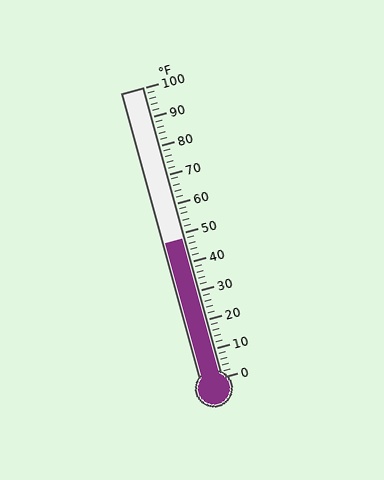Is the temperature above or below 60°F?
The temperature is below 60°F.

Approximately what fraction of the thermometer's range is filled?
The thermometer is filled to approximately 50% of its range.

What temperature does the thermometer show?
The thermometer shows approximately 48°F.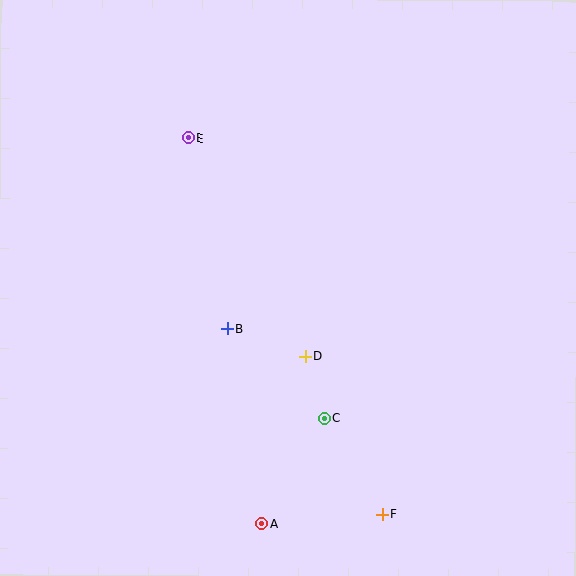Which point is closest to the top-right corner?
Point E is closest to the top-right corner.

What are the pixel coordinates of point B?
Point B is at (227, 328).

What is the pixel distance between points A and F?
The distance between A and F is 121 pixels.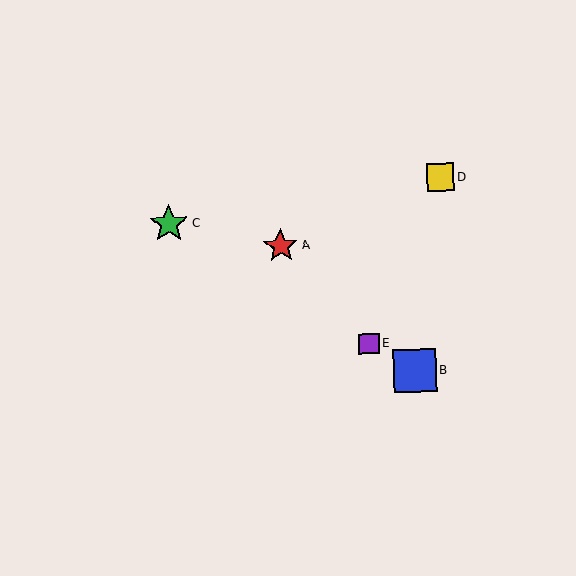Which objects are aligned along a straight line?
Objects B, C, E are aligned along a straight line.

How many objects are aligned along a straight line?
3 objects (B, C, E) are aligned along a straight line.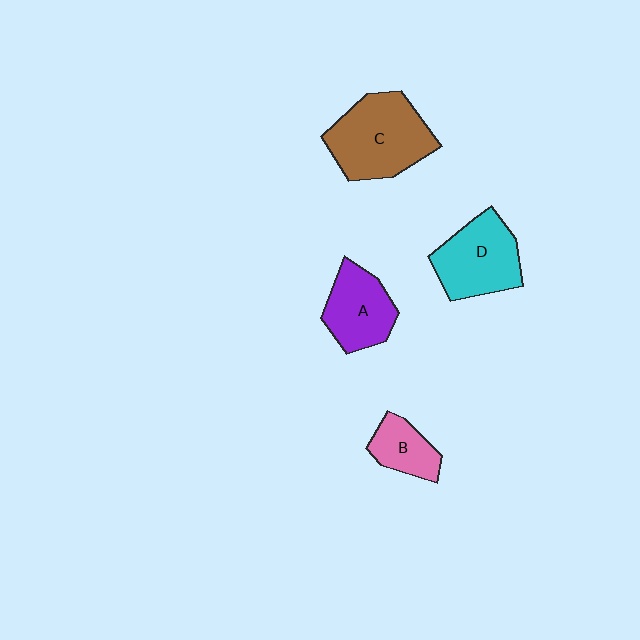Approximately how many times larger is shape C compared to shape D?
Approximately 1.2 times.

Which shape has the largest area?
Shape C (brown).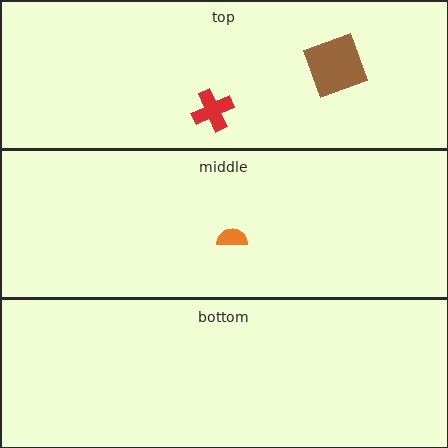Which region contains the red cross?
The top region.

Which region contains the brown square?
The top region.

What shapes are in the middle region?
The orange semicircle.